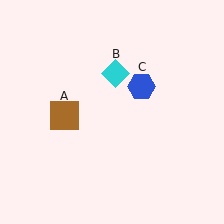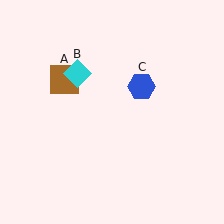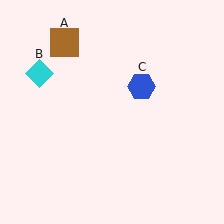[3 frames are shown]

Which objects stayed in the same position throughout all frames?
Blue hexagon (object C) remained stationary.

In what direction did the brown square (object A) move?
The brown square (object A) moved up.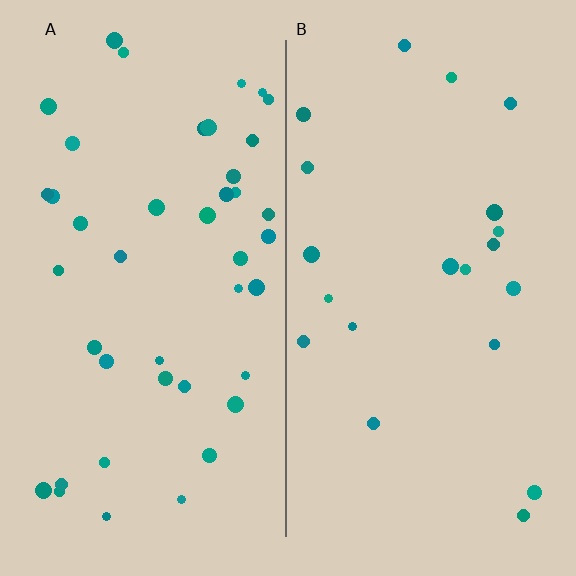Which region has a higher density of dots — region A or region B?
A (the left).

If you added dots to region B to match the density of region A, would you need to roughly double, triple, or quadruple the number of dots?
Approximately double.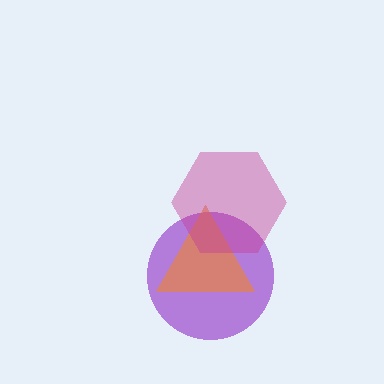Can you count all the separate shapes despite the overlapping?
Yes, there are 3 separate shapes.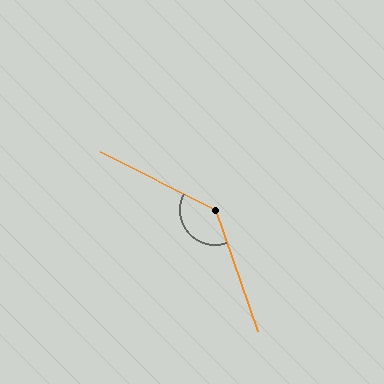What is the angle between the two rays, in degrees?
Approximately 136 degrees.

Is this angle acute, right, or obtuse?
It is obtuse.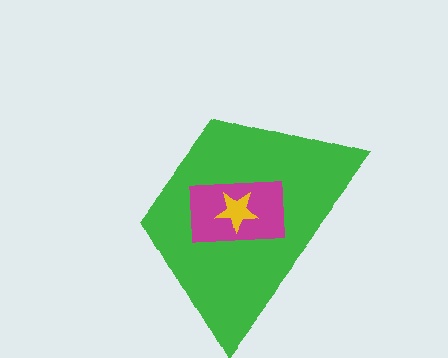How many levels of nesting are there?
3.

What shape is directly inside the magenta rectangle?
The yellow star.